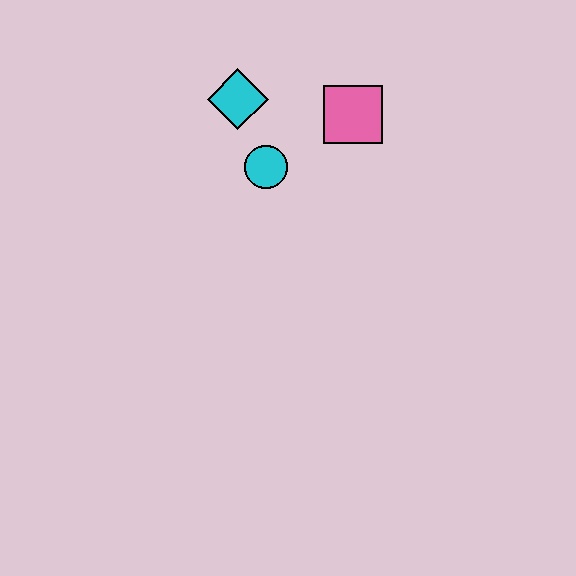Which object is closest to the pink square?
The cyan circle is closest to the pink square.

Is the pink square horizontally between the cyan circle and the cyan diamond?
No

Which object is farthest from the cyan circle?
The pink square is farthest from the cyan circle.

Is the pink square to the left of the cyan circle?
No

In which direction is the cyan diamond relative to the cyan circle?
The cyan diamond is above the cyan circle.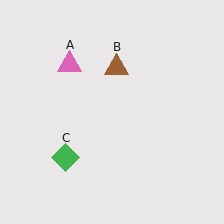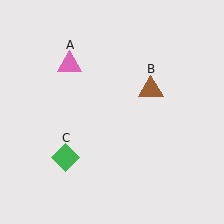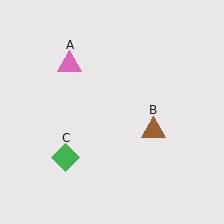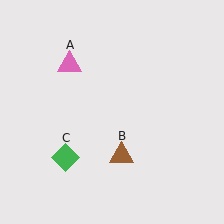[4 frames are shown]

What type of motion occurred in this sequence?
The brown triangle (object B) rotated clockwise around the center of the scene.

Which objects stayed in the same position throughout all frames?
Pink triangle (object A) and green diamond (object C) remained stationary.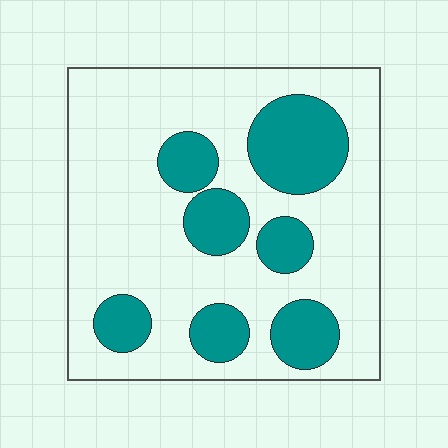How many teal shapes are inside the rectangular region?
7.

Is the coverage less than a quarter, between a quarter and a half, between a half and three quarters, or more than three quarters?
Between a quarter and a half.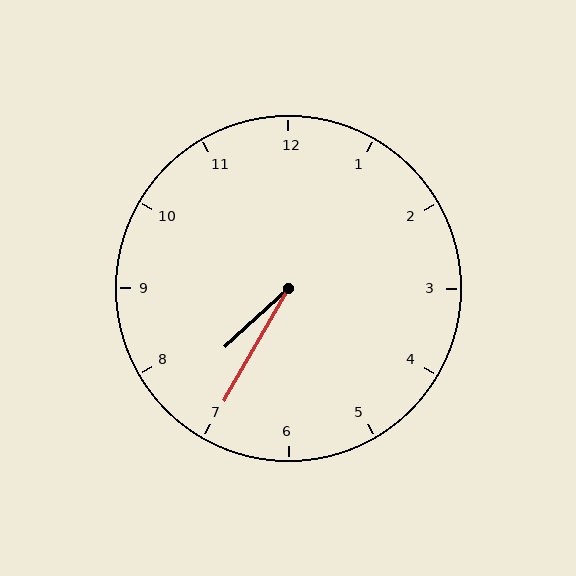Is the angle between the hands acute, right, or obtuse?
It is acute.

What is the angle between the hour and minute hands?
Approximately 18 degrees.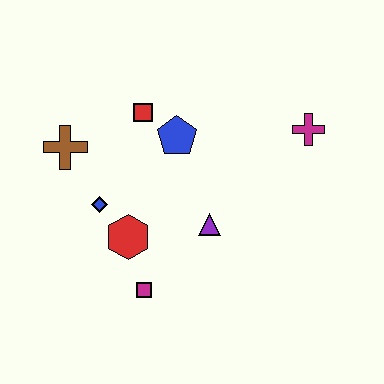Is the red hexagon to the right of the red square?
No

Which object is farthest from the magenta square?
The magenta cross is farthest from the magenta square.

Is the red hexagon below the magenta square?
No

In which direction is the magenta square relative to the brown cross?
The magenta square is below the brown cross.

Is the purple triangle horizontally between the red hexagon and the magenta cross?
Yes